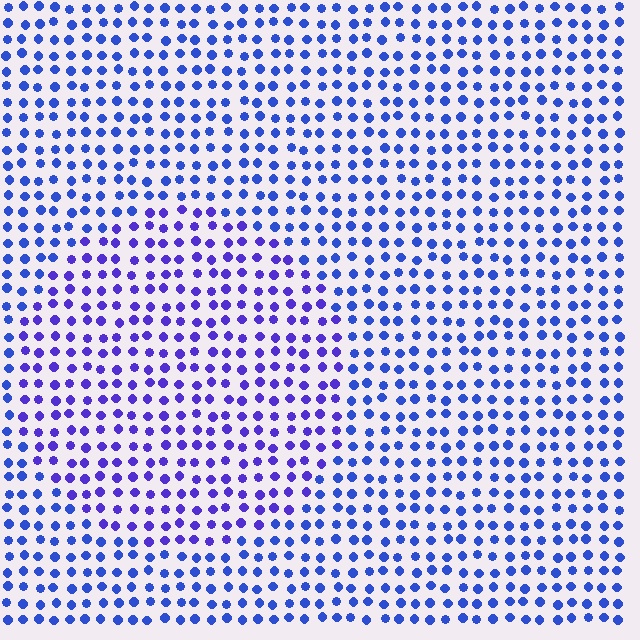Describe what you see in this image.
The image is filled with small blue elements in a uniform arrangement. A circle-shaped region is visible where the elements are tinted to a slightly different hue, forming a subtle color boundary.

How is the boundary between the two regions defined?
The boundary is defined purely by a slight shift in hue (about 25 degrees). Spacing, size, and orientation are identical on both sides.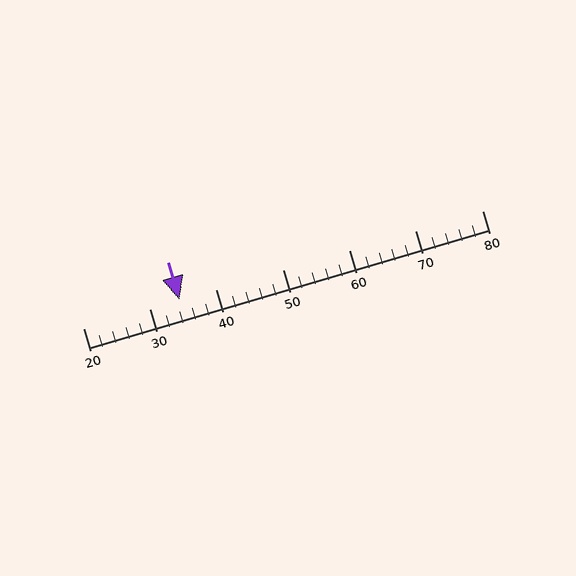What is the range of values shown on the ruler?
The ruler shows values from 20 to 80.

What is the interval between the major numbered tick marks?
The major tick marks are spaced 10 units apart.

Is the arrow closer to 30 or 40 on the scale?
The arrow is closer to 30.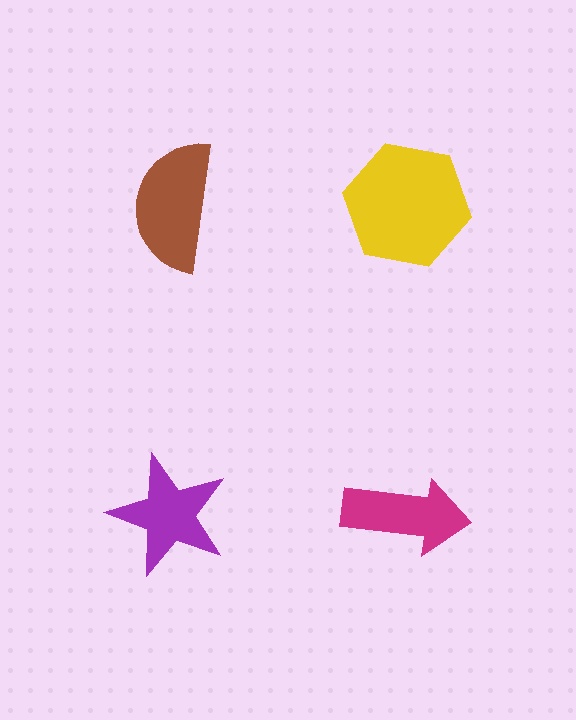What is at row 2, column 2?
A magenta arrow.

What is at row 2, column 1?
A purple star.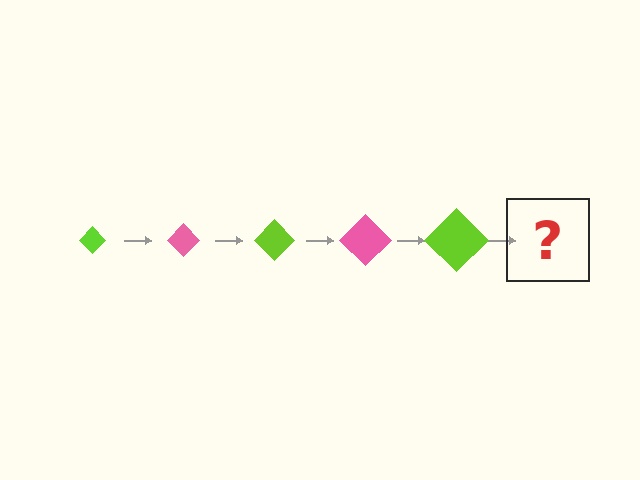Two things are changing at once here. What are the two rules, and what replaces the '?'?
The two rules are that the diamond grows larger each step and the color cycles through lime and pink. The '?' should be a pink diamond, larger than the previous one.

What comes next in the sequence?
The next element should be a pink diamond, larger than the previous one.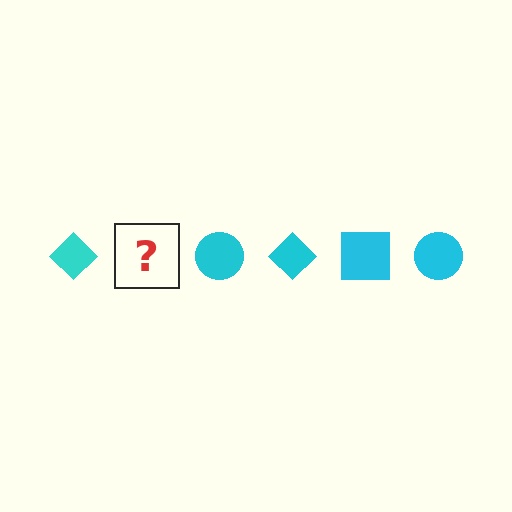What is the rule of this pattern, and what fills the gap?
The rule is that the pattern cycles through diamond, square, circle shapes in cyan. The gap should be filled with a cyan square.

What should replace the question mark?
The question mark should be replaced with a cyan square.